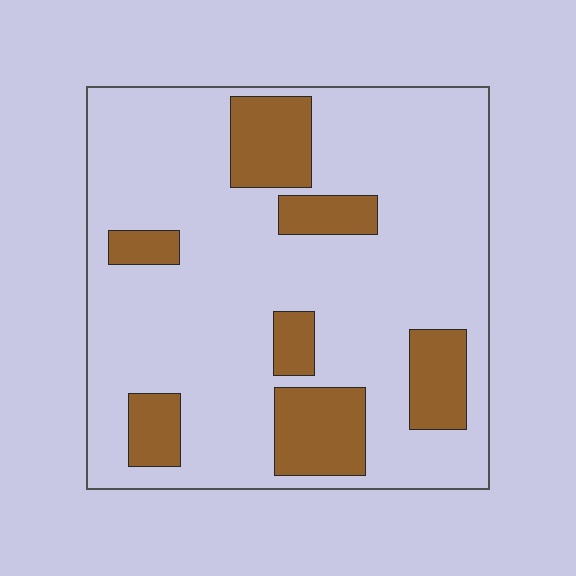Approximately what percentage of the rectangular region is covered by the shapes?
Approximately 20%.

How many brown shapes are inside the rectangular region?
7.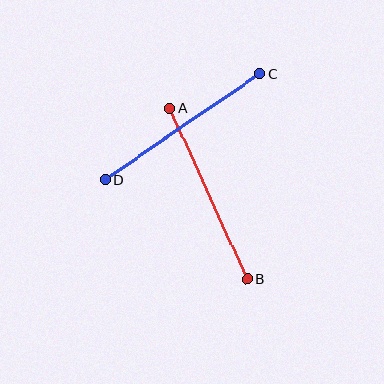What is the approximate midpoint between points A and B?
The midpoint is at approximately (209, 194) pixels.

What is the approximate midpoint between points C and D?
The midpoint is at approximately (182, 127) pixels.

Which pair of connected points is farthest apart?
Points A and B are farthest apart.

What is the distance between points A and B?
The distance is approximately 187 pixels.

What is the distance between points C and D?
The distance is approximately 187 pixels.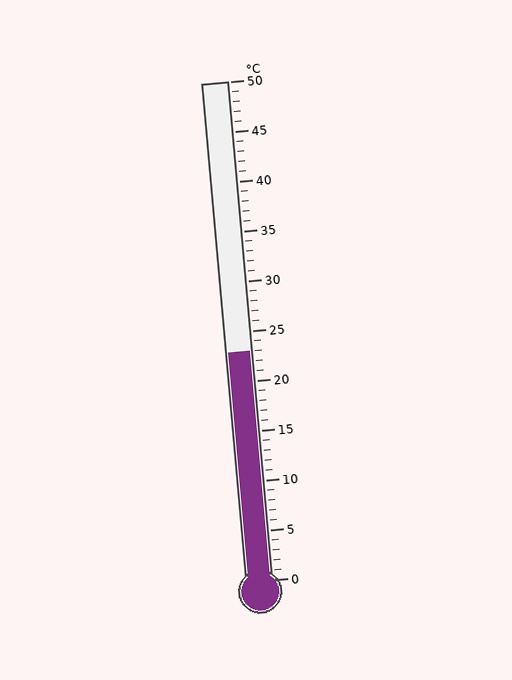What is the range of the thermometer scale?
The thermometer scale ranges from 0°C to 50°C.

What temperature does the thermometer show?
The thermometer shows approximately 23°C.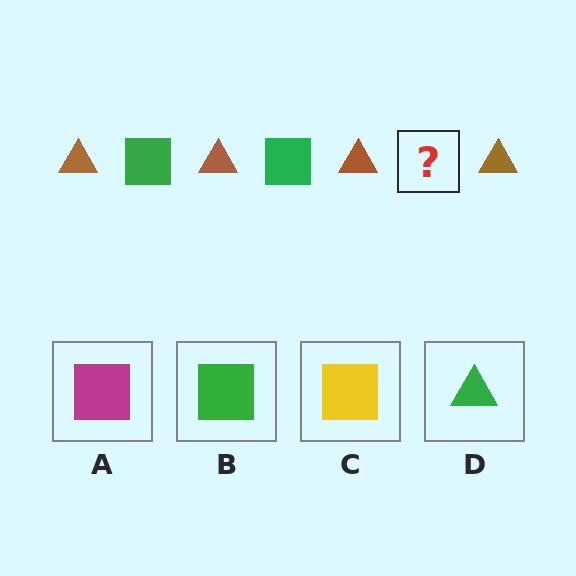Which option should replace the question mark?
Option B.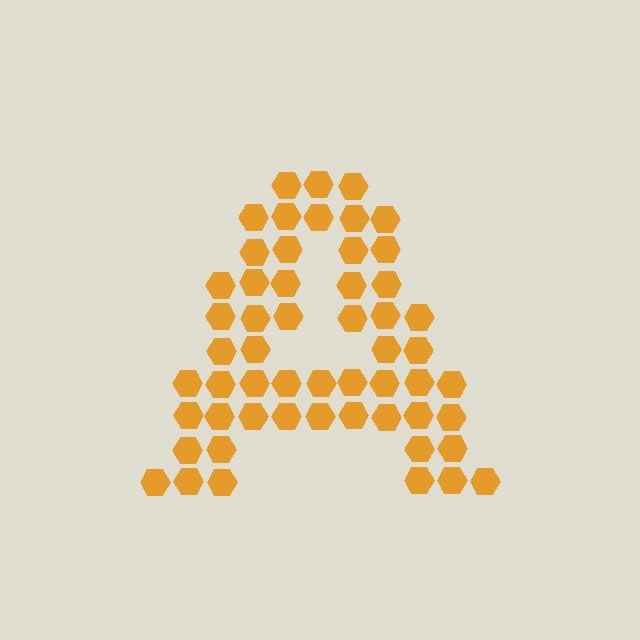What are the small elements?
The small elements are hexagons.